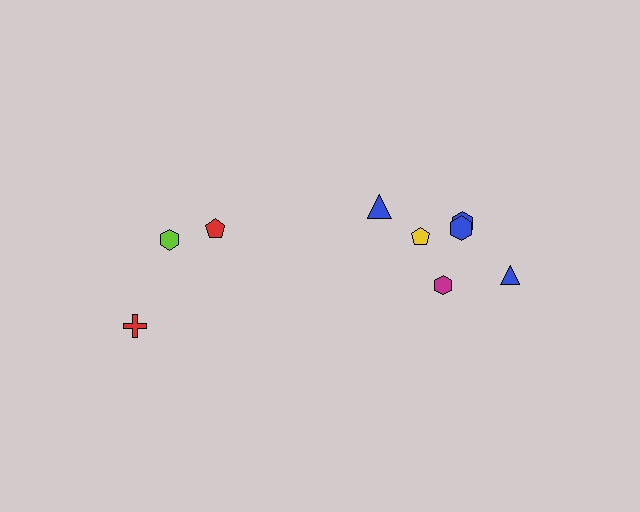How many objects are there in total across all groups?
There are 9 objects.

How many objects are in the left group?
There are 3 objects.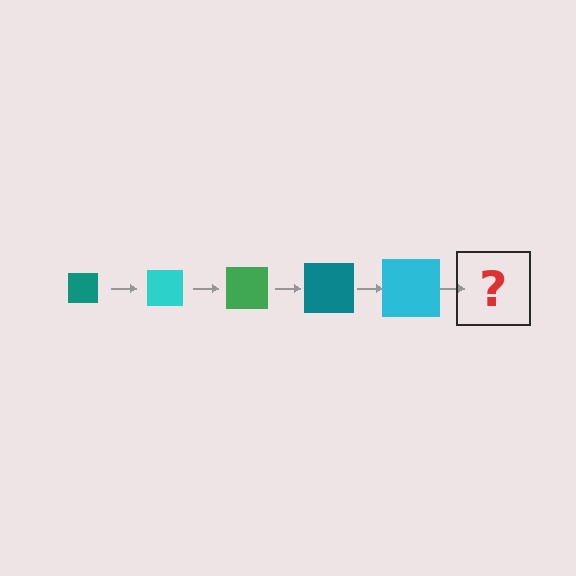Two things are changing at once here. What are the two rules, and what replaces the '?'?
The two rules are that the square grows larger each step and the color cycles through teal, cyan, and green. The '?' should be a green square, larger than the previous one.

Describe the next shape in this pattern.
It should be a green square, larger than the previous one.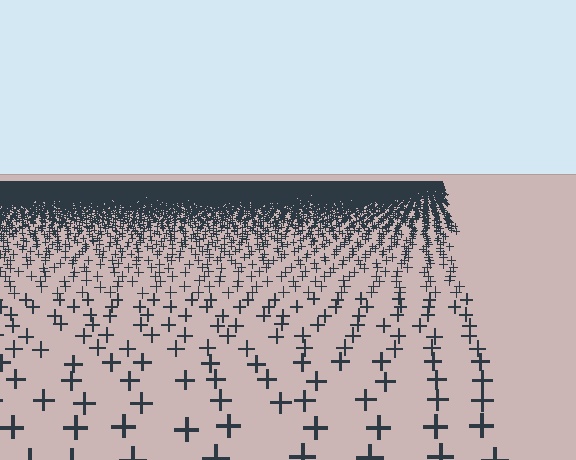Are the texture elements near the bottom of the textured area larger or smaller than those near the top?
Larger. Near the bottom, elements are closer to the viewer and appear at a bigger on-screen size.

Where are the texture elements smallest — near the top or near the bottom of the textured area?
Near the top.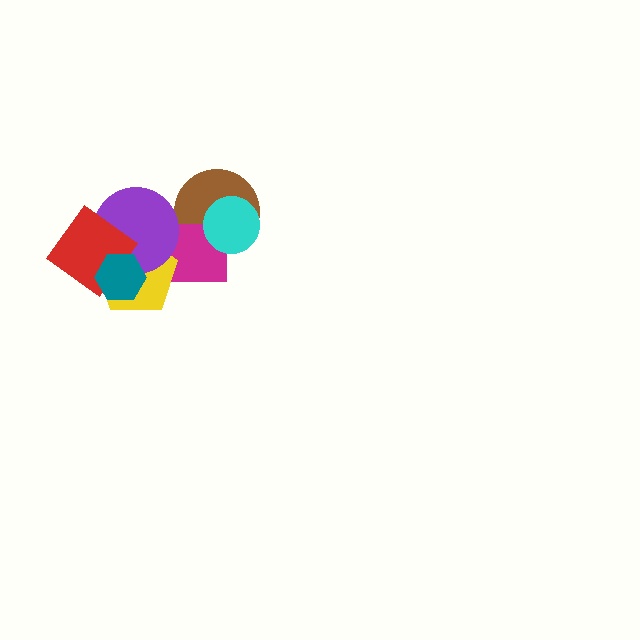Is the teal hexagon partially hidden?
No, no other shape covers it.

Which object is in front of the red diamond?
The teal hexagon is in front of the red diamond.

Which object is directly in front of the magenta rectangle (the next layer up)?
The yellow pentagon is directly in front of the magenta rectangle.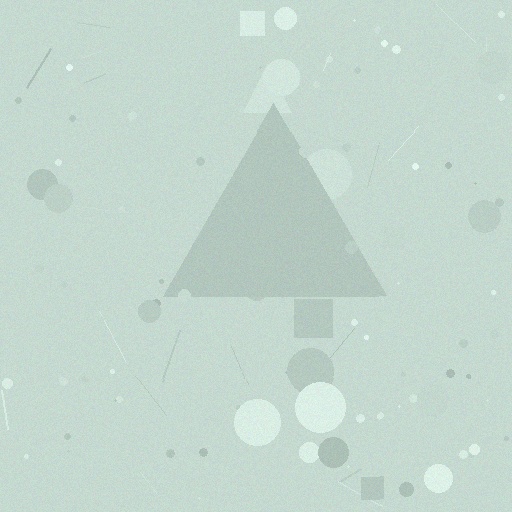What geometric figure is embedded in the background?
A triangle is embedded in the background.